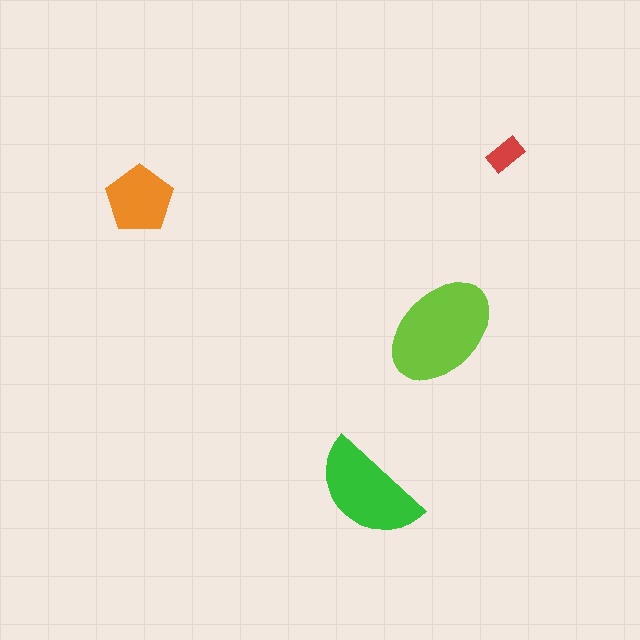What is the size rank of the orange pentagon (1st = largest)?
3rd.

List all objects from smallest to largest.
The red rectangle, the orange pentagon, the green semicircle, the lime ellipse.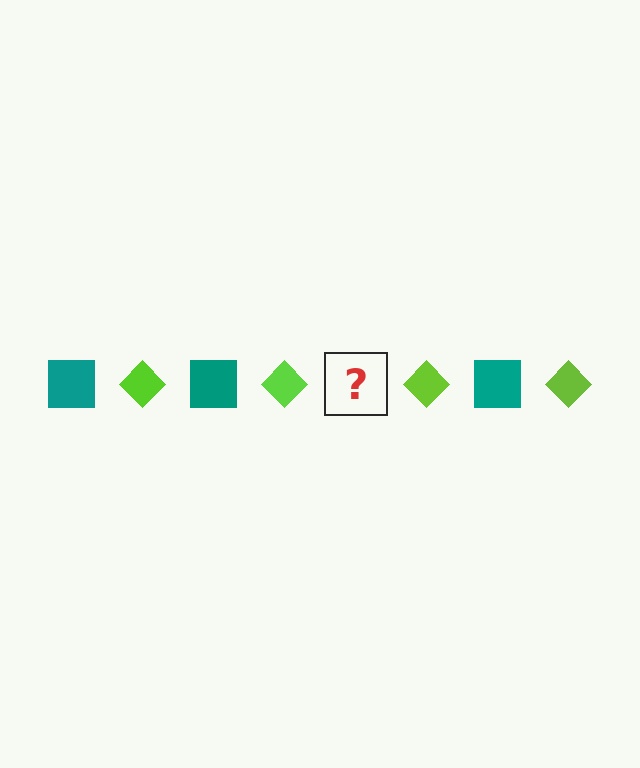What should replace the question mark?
The question mark should be replaced with a teal square.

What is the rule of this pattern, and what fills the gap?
The rule is that the pattern alternates between teal square and lime diamond. The gap should be filled with a teal square.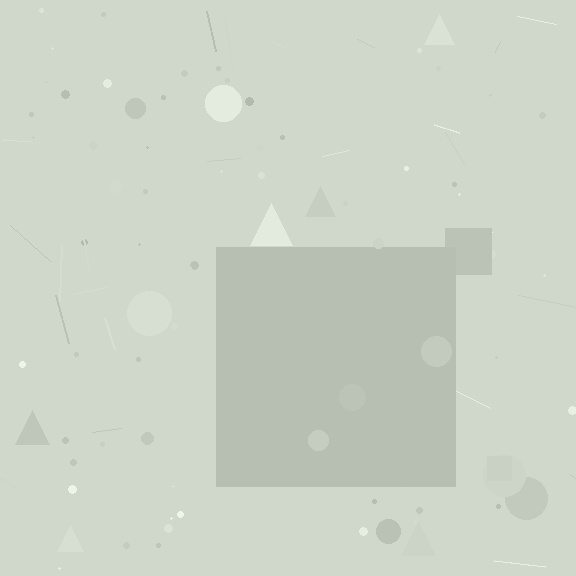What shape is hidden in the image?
A square is hidden in the image.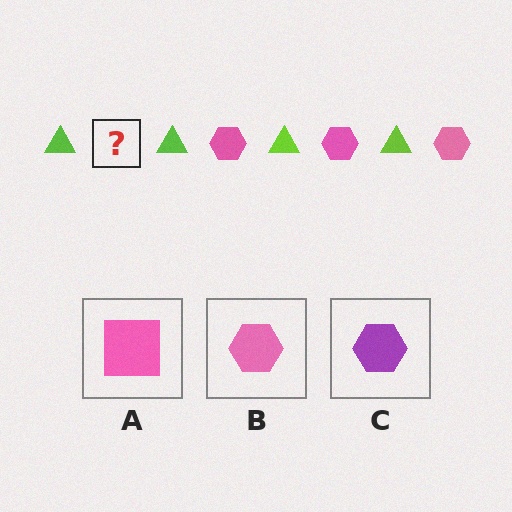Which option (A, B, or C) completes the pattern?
B.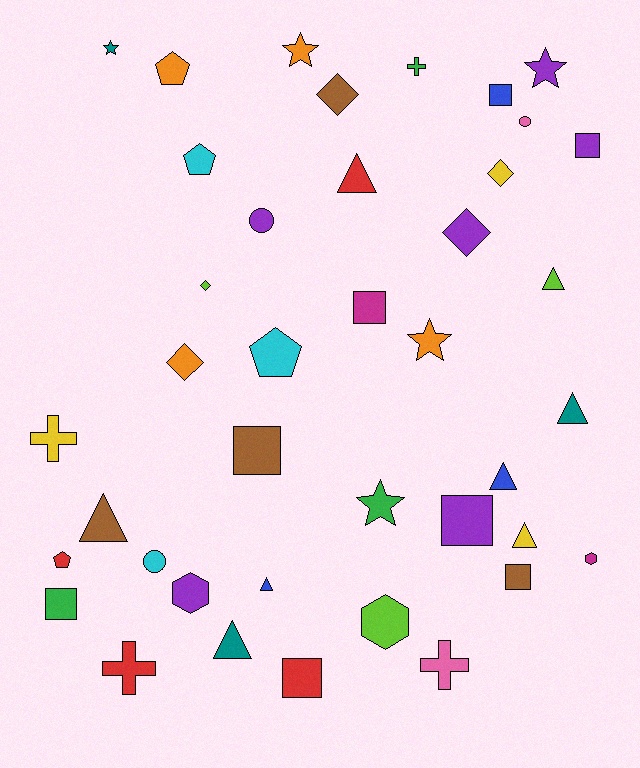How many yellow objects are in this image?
There are 3 yellow objects.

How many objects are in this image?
There are 40 objects.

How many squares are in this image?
There are 8 squares.